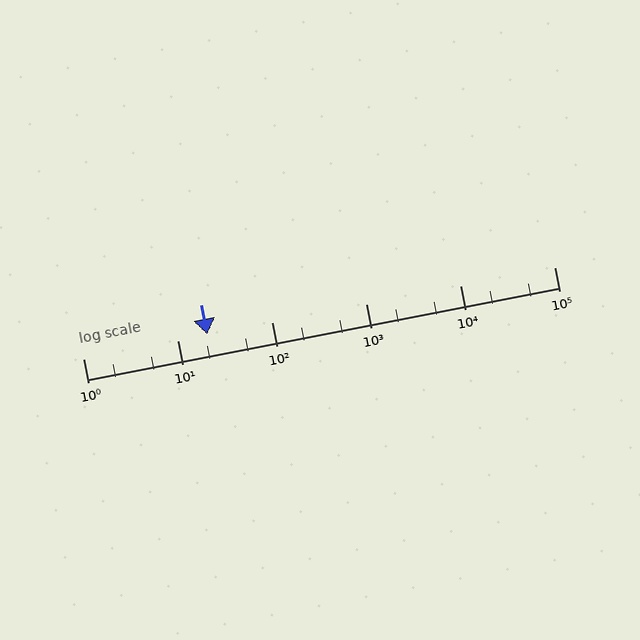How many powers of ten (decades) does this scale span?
The scale spans 5 decades, from 1 to 100000.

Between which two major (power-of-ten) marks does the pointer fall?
The pointer is between 10 and 100.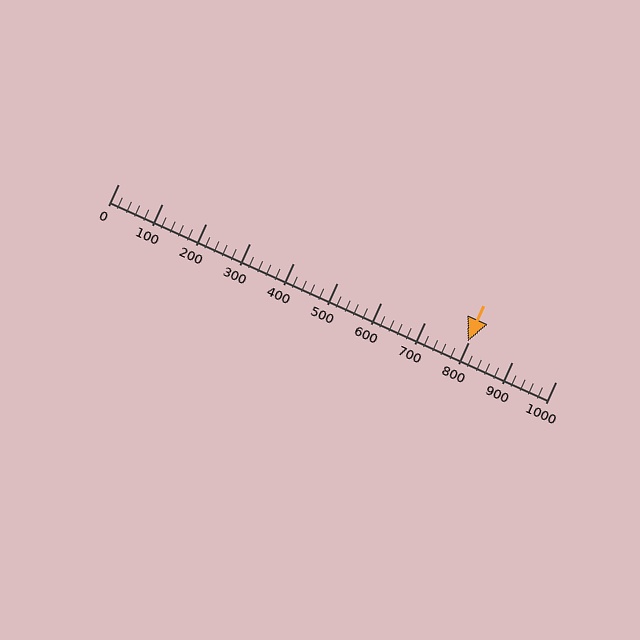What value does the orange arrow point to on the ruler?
The orange arrow points to approximately 798.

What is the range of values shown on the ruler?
The ruler shows values from 0 to 1000.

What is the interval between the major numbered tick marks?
The major tick marks are spaced 100 units apart.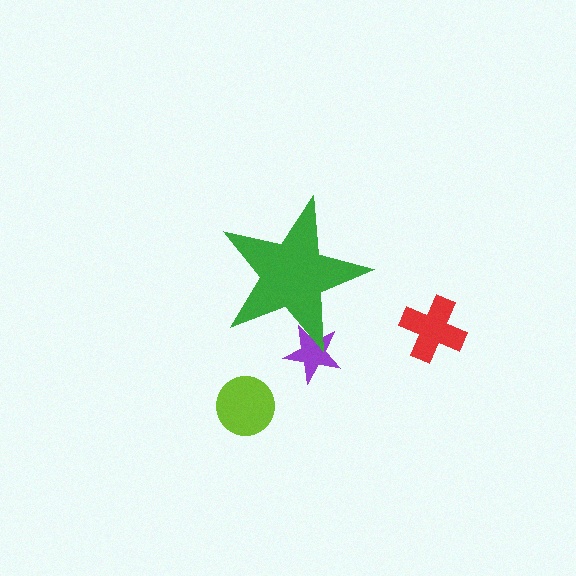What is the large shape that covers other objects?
A green star.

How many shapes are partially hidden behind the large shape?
1 shape is partially hidden.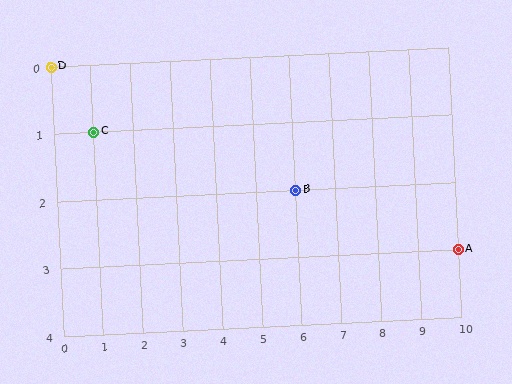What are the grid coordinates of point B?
Point B is at grid coordinates (6, 2).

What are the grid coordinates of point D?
Point D is at grid coordinates (0, 0).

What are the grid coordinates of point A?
Point A is at grid coordinates (10, 3).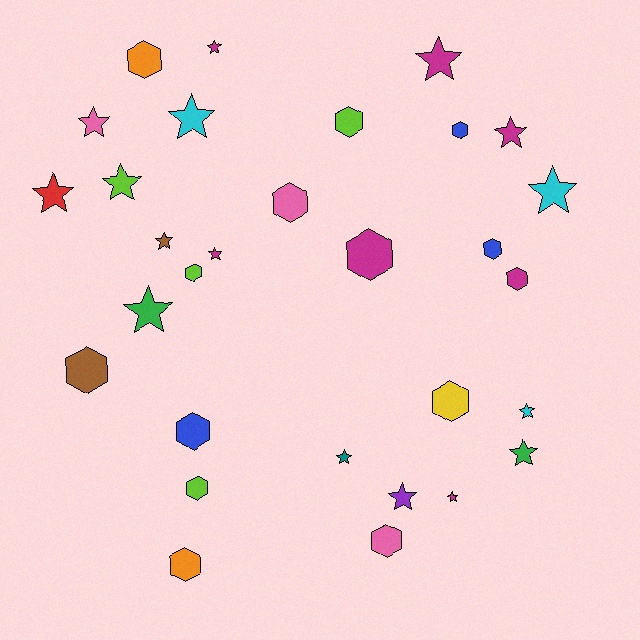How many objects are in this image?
There are 30 objects.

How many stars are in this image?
There are 16 stars.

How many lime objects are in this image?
There are 4 lime objects.